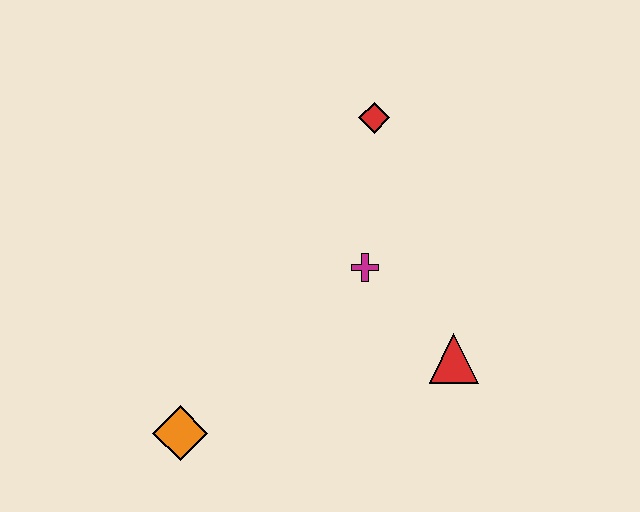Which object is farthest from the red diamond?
The orange diamond is farthest from the red diamond.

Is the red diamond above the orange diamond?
Yes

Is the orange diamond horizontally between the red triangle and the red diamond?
No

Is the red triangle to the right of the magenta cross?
Yes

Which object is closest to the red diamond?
The magenta cross is closest to the red diamond.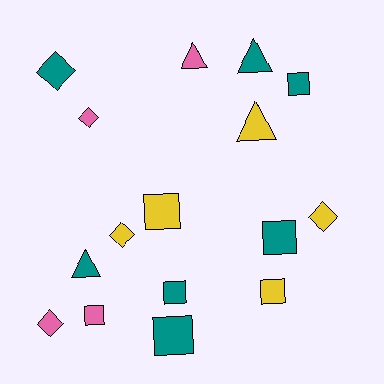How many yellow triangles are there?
There is 1 yellow triangle.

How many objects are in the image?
There are 16 objects.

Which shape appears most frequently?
Square, with 7 objects.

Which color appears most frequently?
Teal, with 7 objects.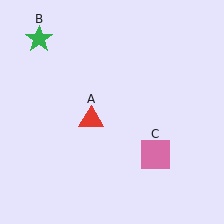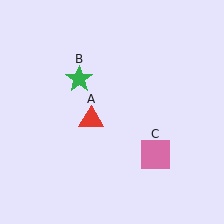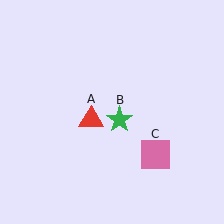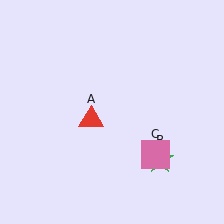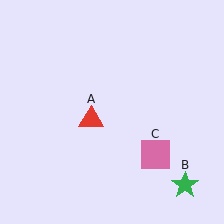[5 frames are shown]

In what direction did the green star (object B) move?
The green star (object B) moved down and to the right.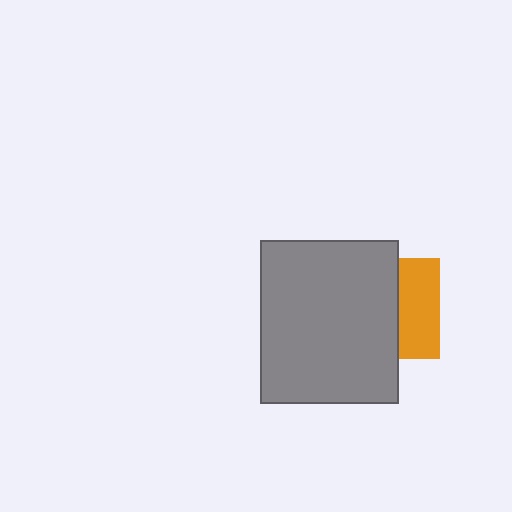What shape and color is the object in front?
The object in front is a gray rectangle.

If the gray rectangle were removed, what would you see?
You would see the complete orange square.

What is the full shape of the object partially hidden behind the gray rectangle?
The partially hidden object is an orange square.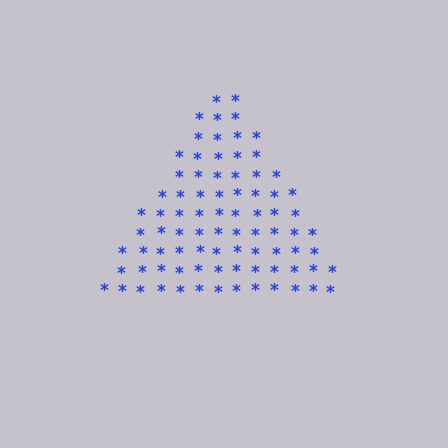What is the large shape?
The large shape is a triangle.